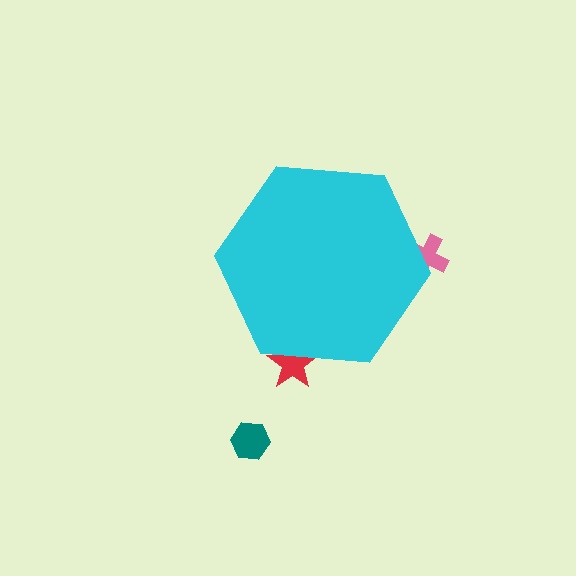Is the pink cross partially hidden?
Yes, the pink cross is partially hidden behind the cyan hexagon.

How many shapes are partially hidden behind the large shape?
2 shapes are partially hidden.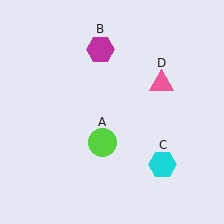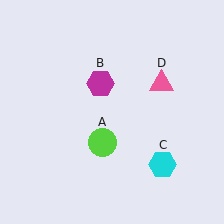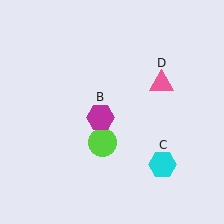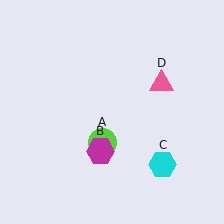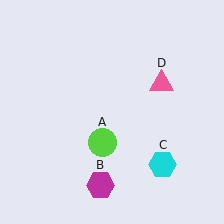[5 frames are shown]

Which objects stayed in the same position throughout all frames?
Lime circle (object A) and cyan hexagon (object C) and pink triangle (object D) remained stationary.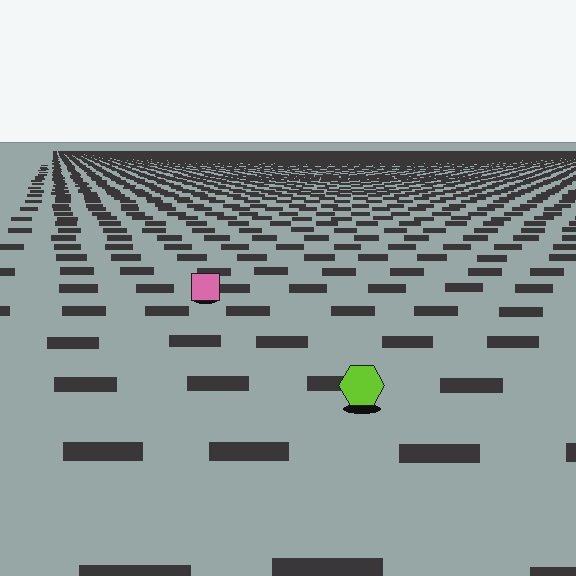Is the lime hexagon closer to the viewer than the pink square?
Yes. The lime hexagon is closer — you can tell from the texture gradient: the ground texture is coarser near it.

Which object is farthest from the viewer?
The pink square is farthest from the viewer. It appears smaller and the ground texture around it is denser.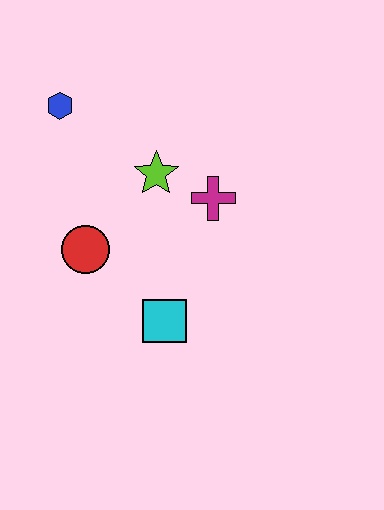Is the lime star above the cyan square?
Yes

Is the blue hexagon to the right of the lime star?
No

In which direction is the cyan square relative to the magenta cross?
The cyan square is below the magenta cross.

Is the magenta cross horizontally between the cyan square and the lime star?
No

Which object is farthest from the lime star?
The cyan square is farthest from the lime star.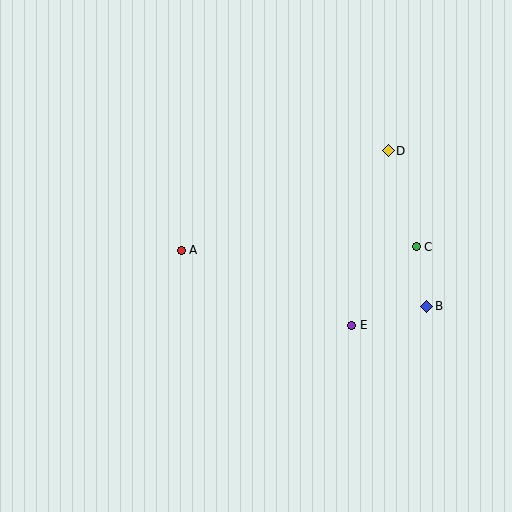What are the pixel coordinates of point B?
Point B is at (427, 306).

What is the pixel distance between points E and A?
The distance between E and A is 186 pixels.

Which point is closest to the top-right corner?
Point D is closest to the top-right corner.